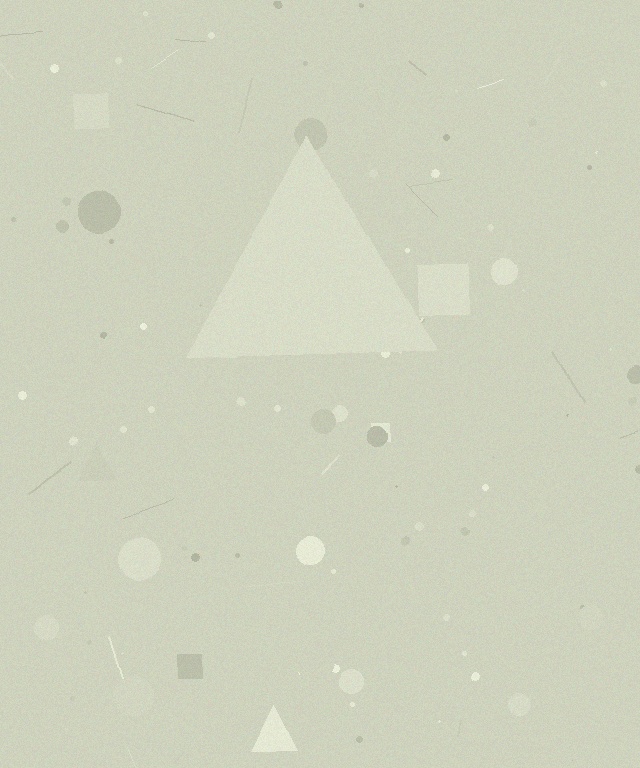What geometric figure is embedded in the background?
A triangle is embedded in the background.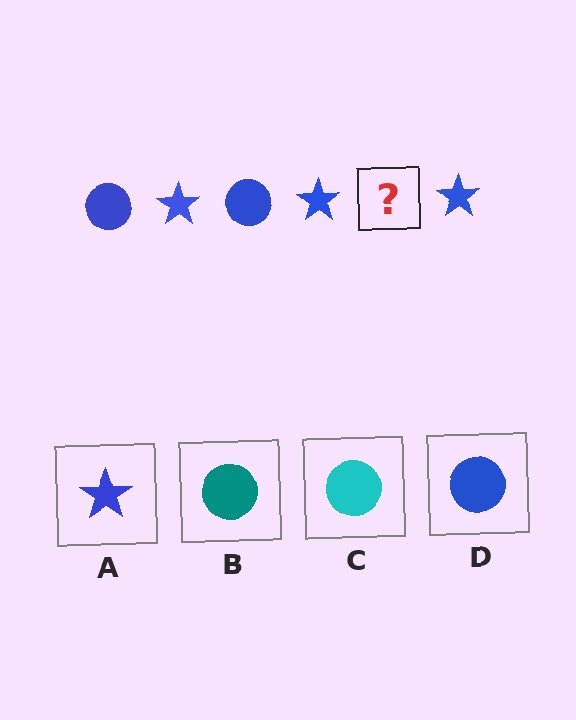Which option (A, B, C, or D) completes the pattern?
D.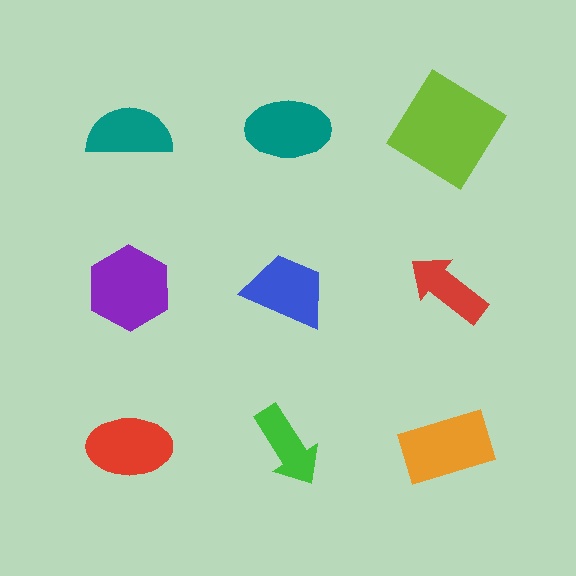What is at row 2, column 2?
A blue trapezoid.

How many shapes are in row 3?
3 shapes.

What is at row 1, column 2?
A teal ellipse.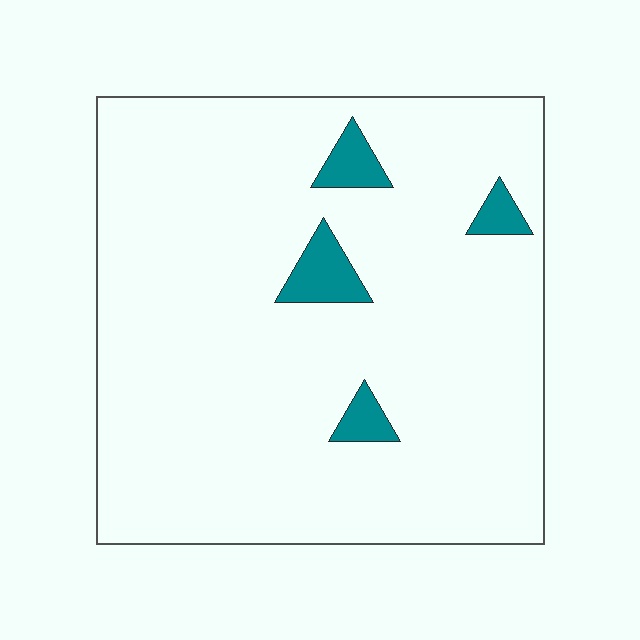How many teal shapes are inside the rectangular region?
4.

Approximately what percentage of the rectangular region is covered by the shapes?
Approximately 5%.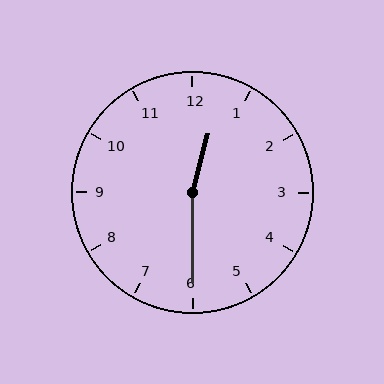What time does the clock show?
12:30.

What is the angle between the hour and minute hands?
Approximately 165 degrees.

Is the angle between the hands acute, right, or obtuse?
It is obtuse.